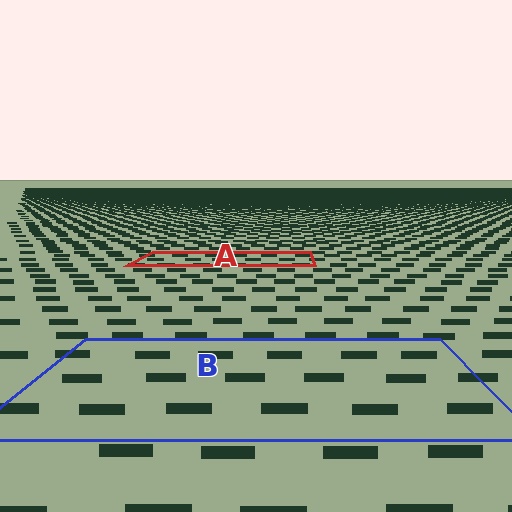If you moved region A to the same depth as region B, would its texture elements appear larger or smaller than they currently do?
They would appear larger. At a closer depth, the same texture elements are projected at a bigger on-screen size.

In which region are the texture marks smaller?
The texture marks are smaller in region A, because it is farther away.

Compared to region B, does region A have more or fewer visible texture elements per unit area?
Region A has more texture elements per unit area — they are packed more densely because it is farther away.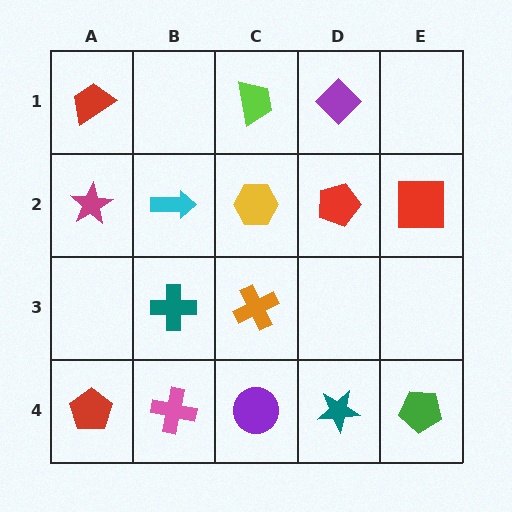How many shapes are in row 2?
5 shapes.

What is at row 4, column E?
A green pentagon.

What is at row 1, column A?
A red trapezoid.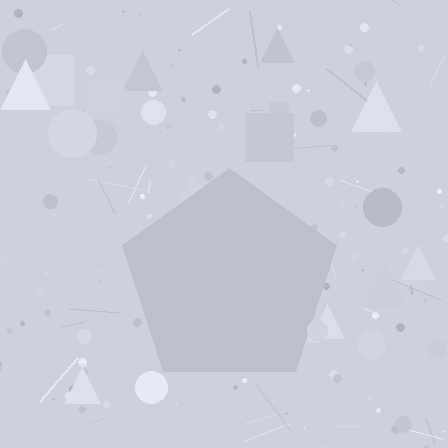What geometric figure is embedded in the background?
A pentagon is embedded in the background.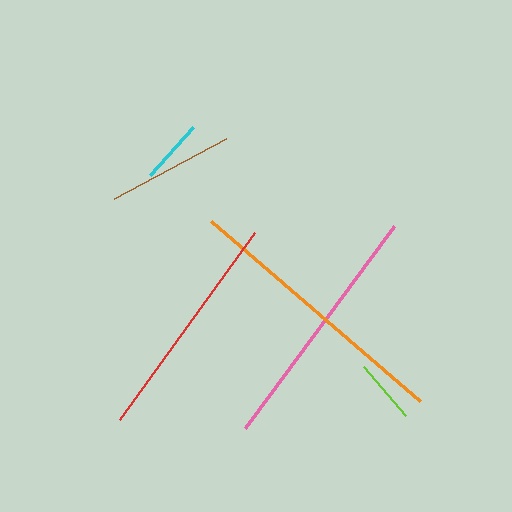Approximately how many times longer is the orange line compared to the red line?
The orange line is approximately 1.2 times the length of the red line.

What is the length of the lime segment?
The lime segment is approximately 64 pixels long.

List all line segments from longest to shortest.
From longest to shortest: orange, pink, red, brown, cyan, lime.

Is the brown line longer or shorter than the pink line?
The pink line is longer than the brown line.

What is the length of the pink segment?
The pink segment is approximately 251 pixels long.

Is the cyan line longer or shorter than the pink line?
The pink line is longer than the cyan line.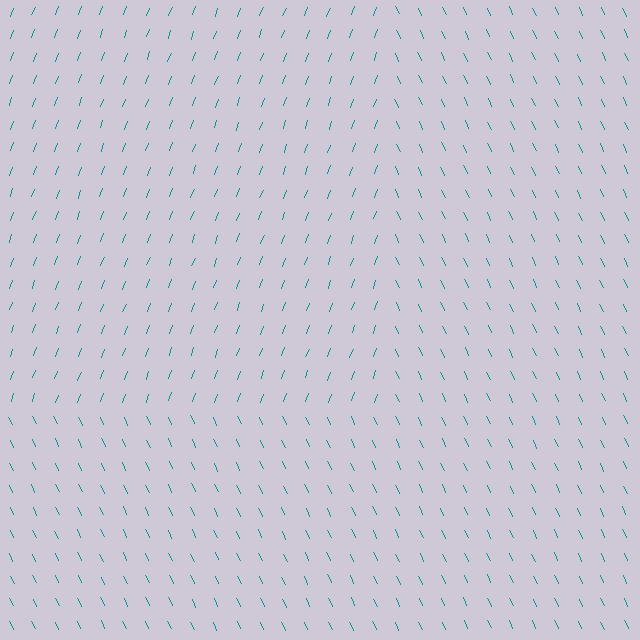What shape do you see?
I see a rectangle.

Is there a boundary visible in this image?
Yes, there is a texture boundary formed by a change in line orientation.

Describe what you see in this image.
The image is filled with small teal line segments. A rectangle region in the image has lines oriented differently from the surrounding lines, creating a visible texture boundary.